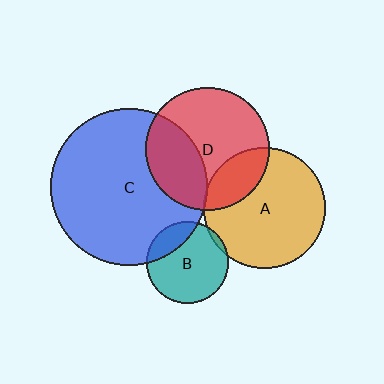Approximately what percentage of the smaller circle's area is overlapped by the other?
Approximately 20%.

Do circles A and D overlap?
Yes.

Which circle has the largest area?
Circle C (blue).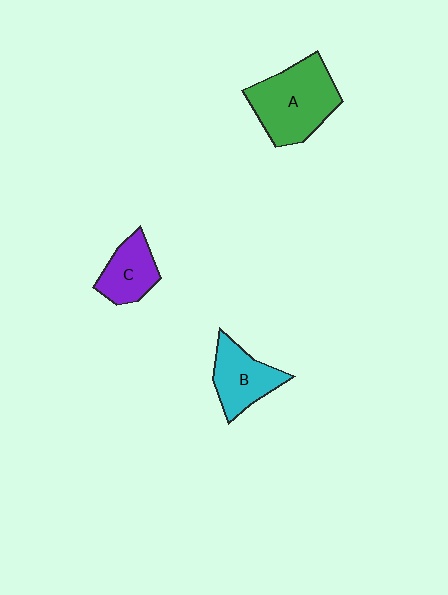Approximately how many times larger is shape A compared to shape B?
Approximately 1.5 times.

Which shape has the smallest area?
Shape C (purple).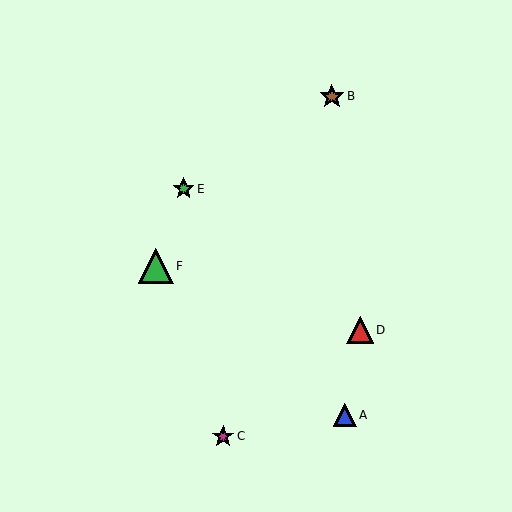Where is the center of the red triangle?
The center of the red triangle is at (360, 330).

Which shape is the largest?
The green triangle (labeled F) is the largest.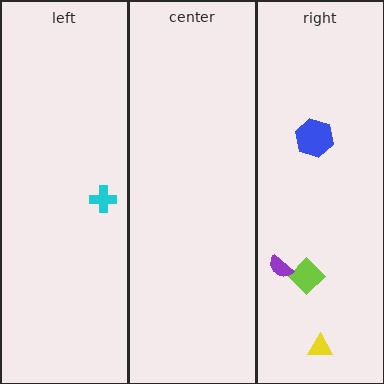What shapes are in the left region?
The cyan cross.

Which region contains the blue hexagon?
The right region.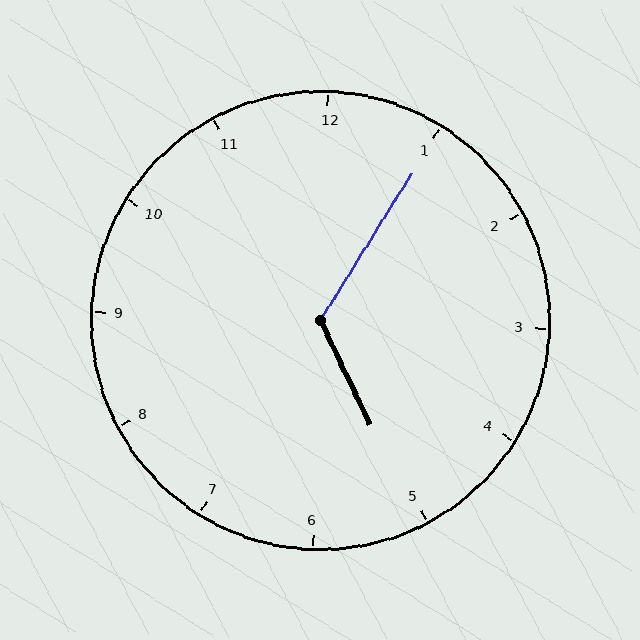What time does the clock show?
5:05.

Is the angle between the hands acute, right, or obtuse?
It is obtuse.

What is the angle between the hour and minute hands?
Approximately 122 degrees.